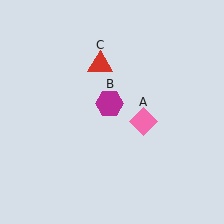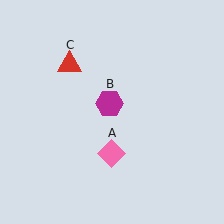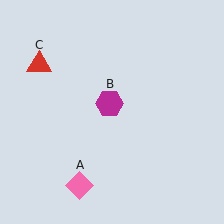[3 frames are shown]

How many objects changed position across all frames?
2 objects changed position: pink diamond (object A), red triangle (object C).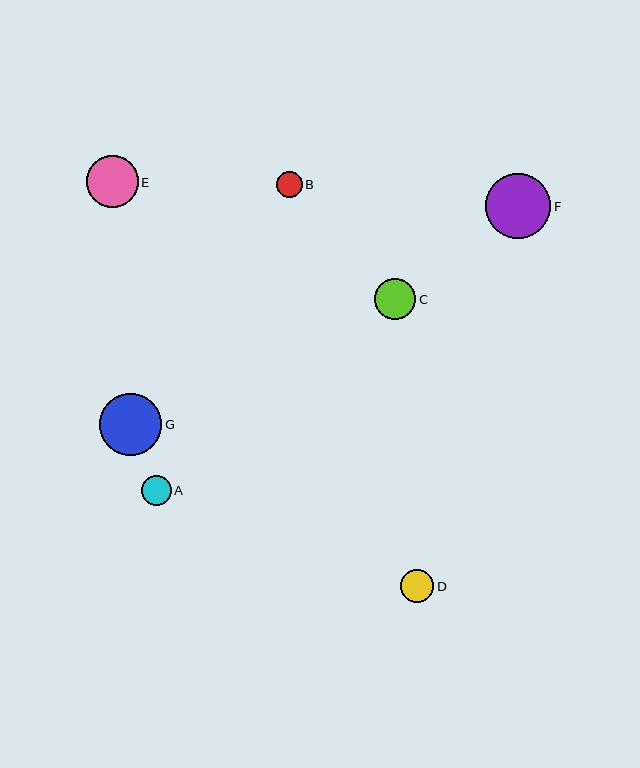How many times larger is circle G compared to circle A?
Circle G is approximately 2.1 times the size of circle A.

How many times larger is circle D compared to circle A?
Circle D is approximately 1.1 times the size of circle A.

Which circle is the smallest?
Circle B is the smallest with a size of approximately 26 pixels.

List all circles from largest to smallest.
From largest to smallest: F, G, E, C, D, A, B.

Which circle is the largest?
Circle F is the largest with a size of approximately 65 pixels.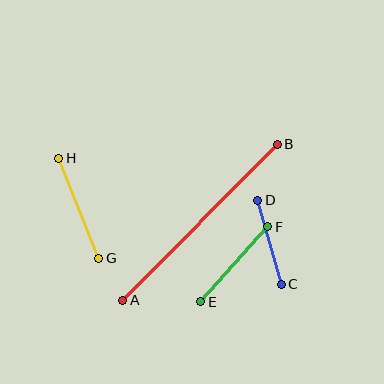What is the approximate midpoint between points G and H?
The midpoint is at approximately (79, 208) pixels.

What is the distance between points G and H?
The distance is approximately 107 pixels.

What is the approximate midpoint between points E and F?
The midpoint is at approximately (234, 264) pixels.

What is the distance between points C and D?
The distance is approximately 87 pixels.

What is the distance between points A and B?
The distance is approximately 219 pixels.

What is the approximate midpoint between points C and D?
The midpoint is at approximately (270, 242) pixels.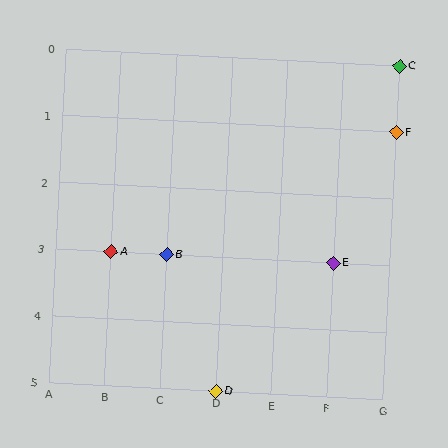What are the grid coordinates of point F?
Point F is at grid coordinates (G, 1).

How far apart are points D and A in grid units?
Points D and A are 2 columns and 2 rows apart (about 2.8 grid units diagonally).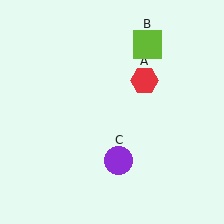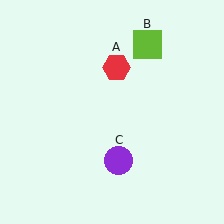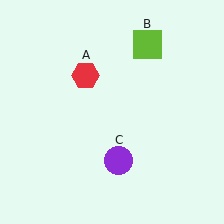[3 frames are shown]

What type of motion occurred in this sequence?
The red hexagon (object A) rotated counterclockwise around the center of the scene.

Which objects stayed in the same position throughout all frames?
Lime square (object B) and purple circle (object C) remained stationary.